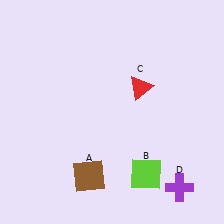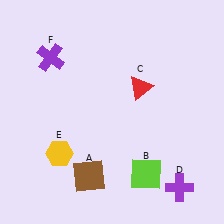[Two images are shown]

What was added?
A yellow hexagon (E), a purple cross (F) were added in Image 2.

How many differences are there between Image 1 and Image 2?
There are 2 differences between the two images.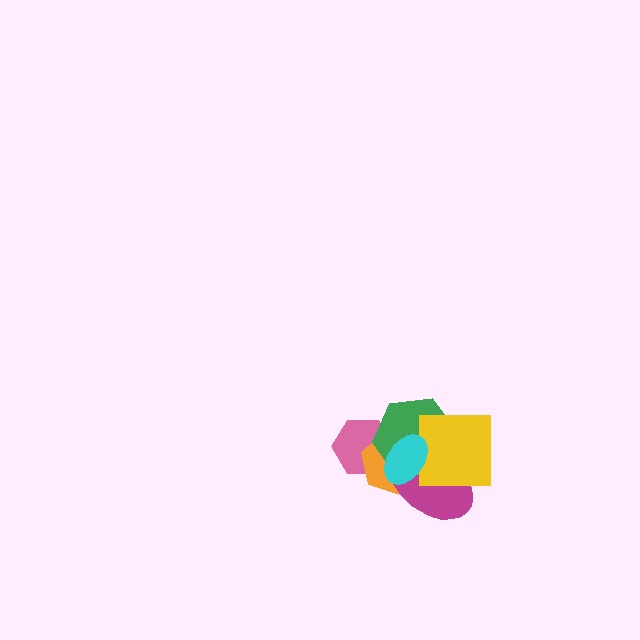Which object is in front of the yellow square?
The cyan ellipse is in front of the yellow square.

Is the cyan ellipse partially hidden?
No, no other shape covers it.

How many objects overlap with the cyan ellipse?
5 objects overlap with the cyan ellipse.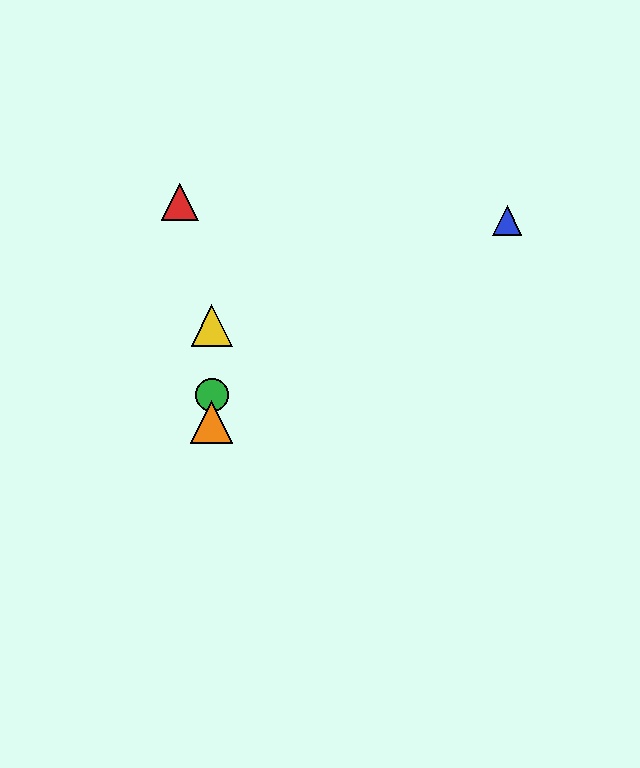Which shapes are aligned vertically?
The green circle, the yellow triangle, the purple triangle, the orange triangle are aligned vertically.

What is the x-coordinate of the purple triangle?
The purple triangle is at x≈212.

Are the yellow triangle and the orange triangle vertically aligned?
Yes, both are at x≈212.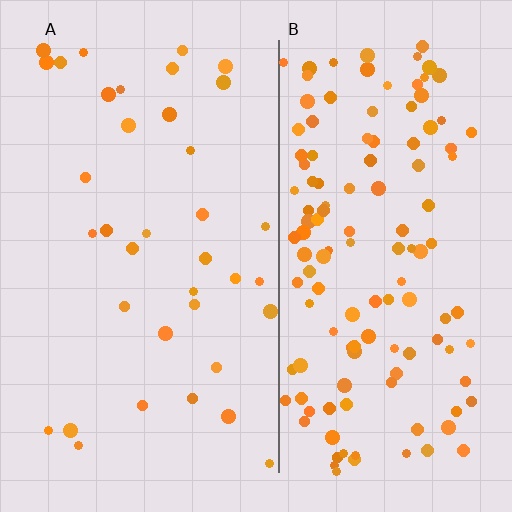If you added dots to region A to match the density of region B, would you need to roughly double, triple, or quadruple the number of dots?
Approximately quadruple.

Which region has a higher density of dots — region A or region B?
B (the right).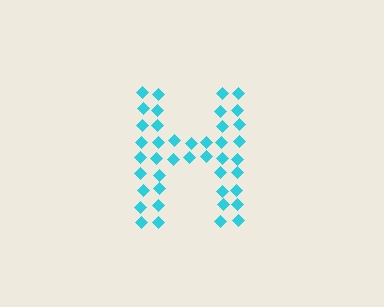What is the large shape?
The large shape is the letter H.